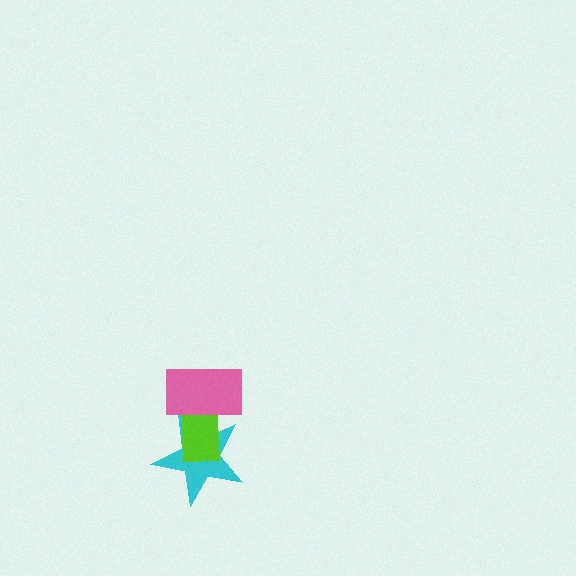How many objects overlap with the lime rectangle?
2 objects overlap with the lime rectangle.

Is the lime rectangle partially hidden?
Yes, it is partially covered by another shape.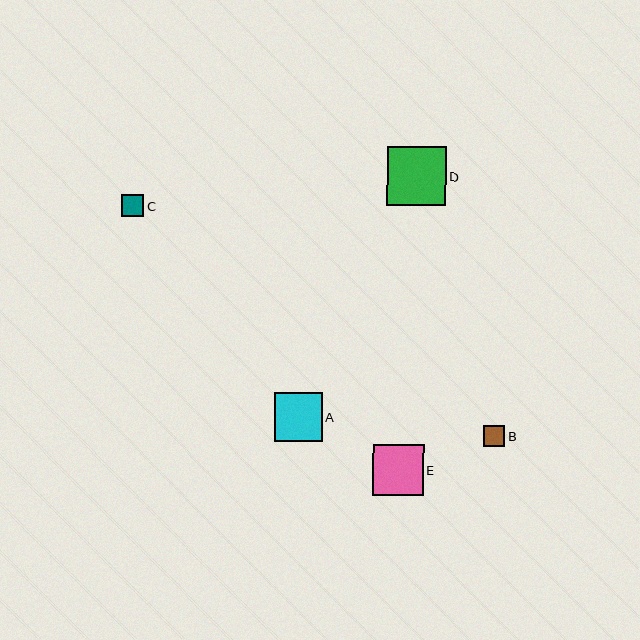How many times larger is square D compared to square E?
Square D is approximately 1.2 times the size of square E.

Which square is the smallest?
Square B is the smallest with a size of approximately 21 pixels.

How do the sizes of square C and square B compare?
Square C and square B are approximately the same size.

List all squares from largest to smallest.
From largest to smallest: D, E, A, C, B.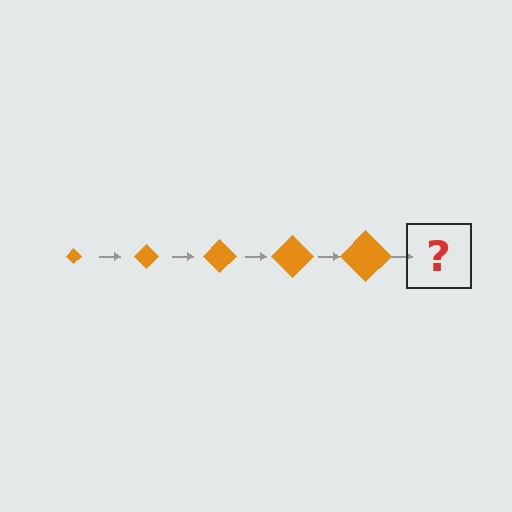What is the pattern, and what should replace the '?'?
The pattern is that the diamond gets progressively larger each step. The '?' should be an orange diamond, larger than the previous one.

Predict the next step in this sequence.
The next step is an orange diamond, larger than the previous one.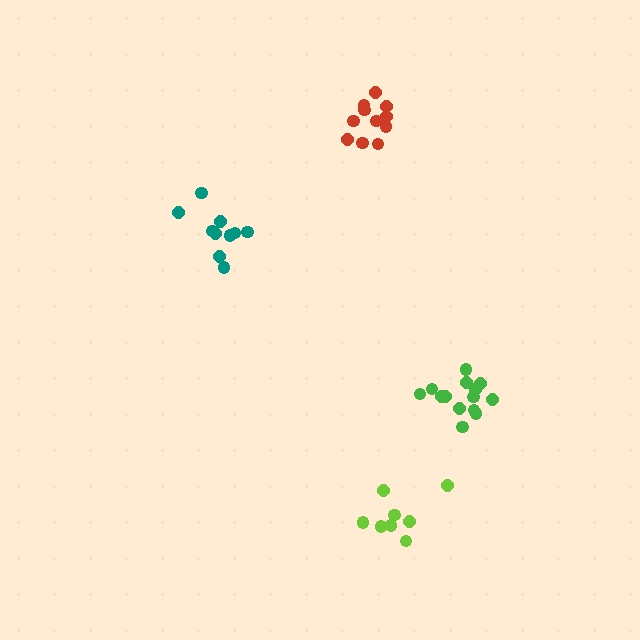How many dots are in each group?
Group 1: 10 dots, Group 2: 14 dots, Group 3: 11 dots, Group 4: 8 dots (43 total).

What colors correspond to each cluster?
The clusters are colored: teal, green, red, lime.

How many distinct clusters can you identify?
There are 4 distinct clusters.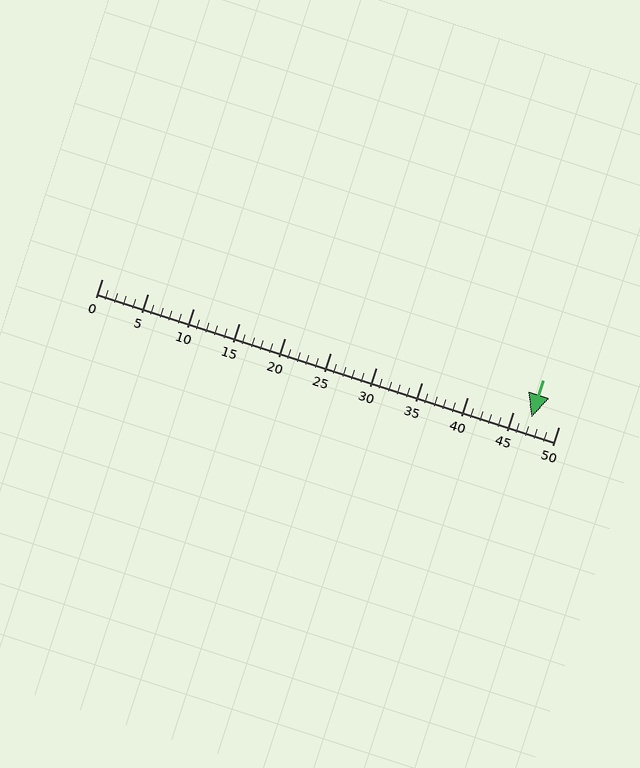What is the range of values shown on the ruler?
The ruler shows values from 0 to 50.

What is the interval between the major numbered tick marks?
The major tick marks are spaced 5 units apart.